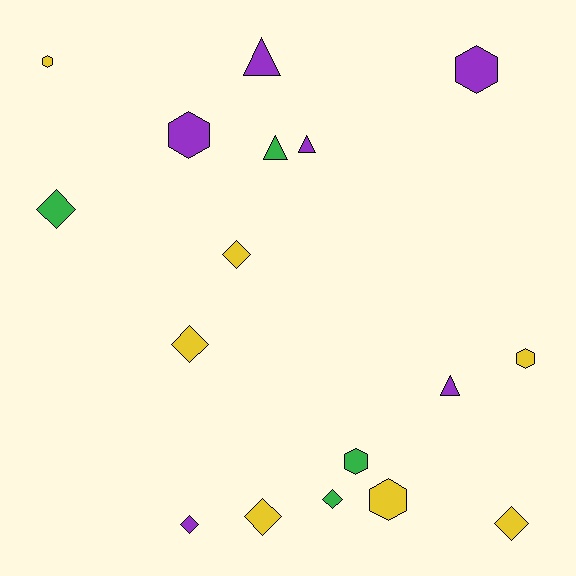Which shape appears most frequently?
Diamond, with 7 objects.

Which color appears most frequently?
Yellow, with 7 objects.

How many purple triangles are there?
There are 3 purple triangles.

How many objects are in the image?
There are 17 objects.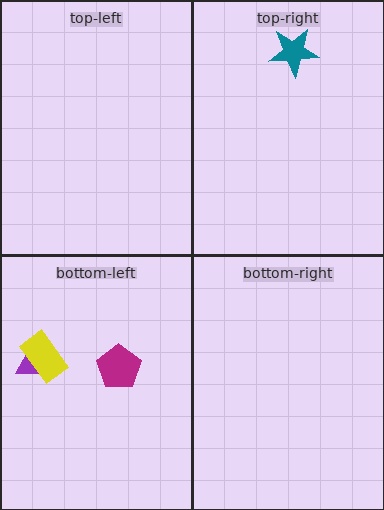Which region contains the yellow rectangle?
The bottom-left region.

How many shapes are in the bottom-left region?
3.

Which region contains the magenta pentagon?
The bottom-left region.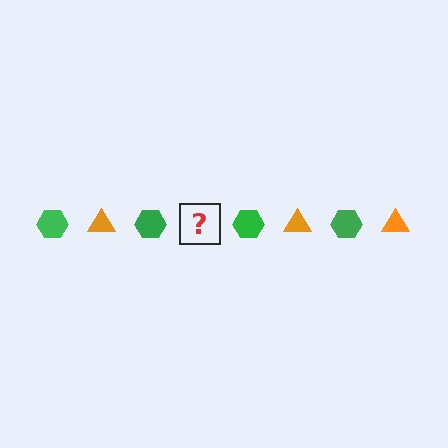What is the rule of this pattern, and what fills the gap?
The rule is that the pattern alternates between green hexagon and orange triangle. The gap should be filled with an orange triangle.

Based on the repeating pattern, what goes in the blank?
The blank should be an orange triangle.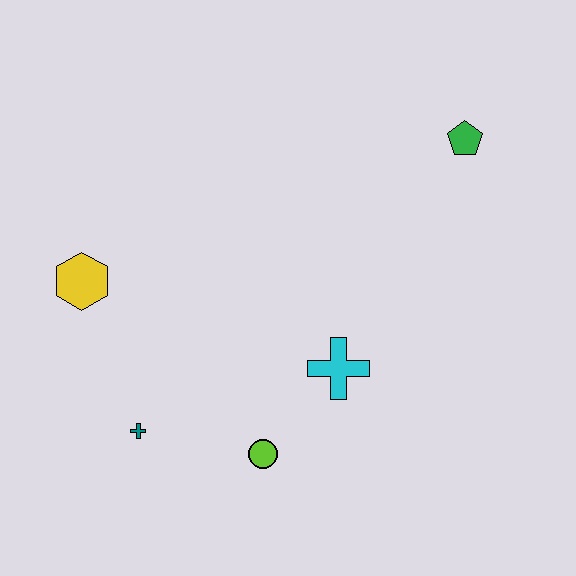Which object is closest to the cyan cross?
The lime circle is closest to the cyan cross.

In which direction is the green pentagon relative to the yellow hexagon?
The green pentagon is to the right of the yellow hexagon.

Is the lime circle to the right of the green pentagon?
No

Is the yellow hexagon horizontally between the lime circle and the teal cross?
No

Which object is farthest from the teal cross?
The green pentagon is farthest from the teal cross.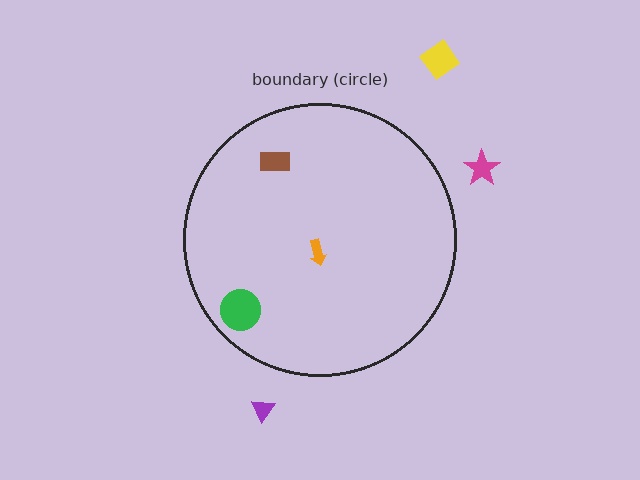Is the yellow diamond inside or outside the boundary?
Outside.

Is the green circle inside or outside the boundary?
Inside.